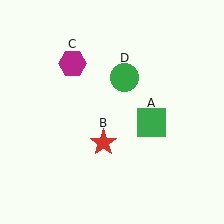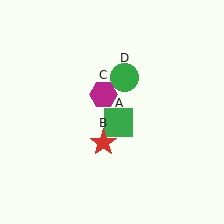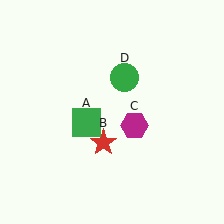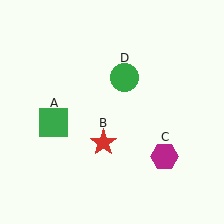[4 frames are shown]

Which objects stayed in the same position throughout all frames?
Red star (object B) and green circle (object D) remained stationary.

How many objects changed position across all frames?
2 objects changed position: green square (object A), magenta hexagon (object C).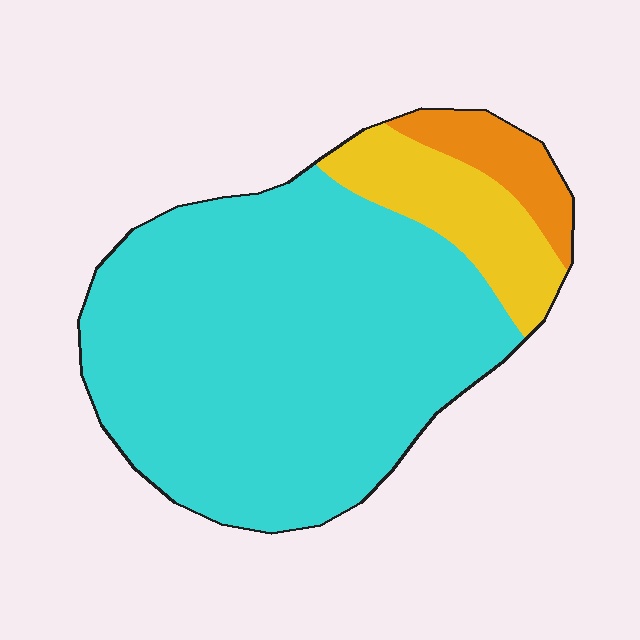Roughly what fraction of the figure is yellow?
Yellow takes up about one eighth (1/8) of the figure.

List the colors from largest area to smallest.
From largest to smallest: cyan, yellow, orange.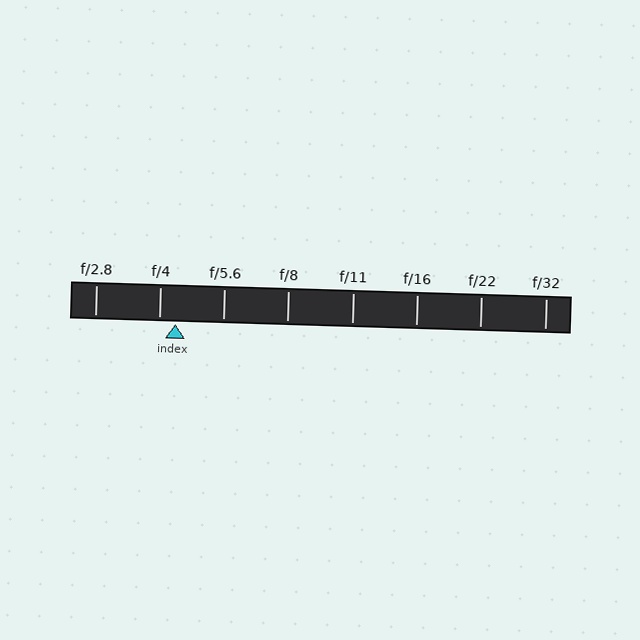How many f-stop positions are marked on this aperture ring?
There are 8 f-stop positions marked.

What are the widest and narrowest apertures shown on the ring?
The widest aperture shown is f/2.8 and the narrowest is f/32.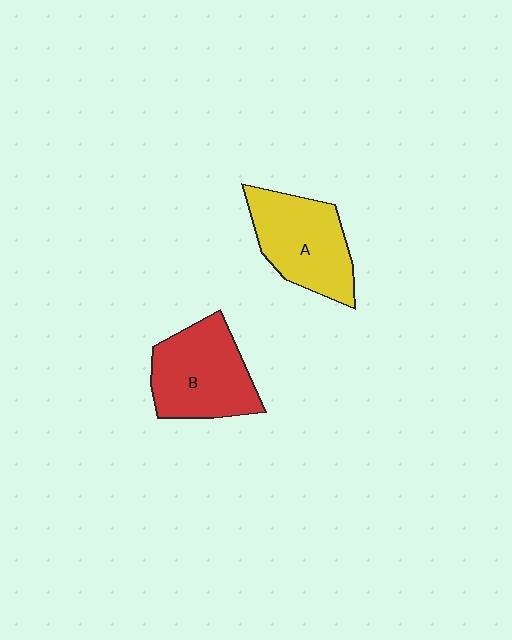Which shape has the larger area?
Shape B (red).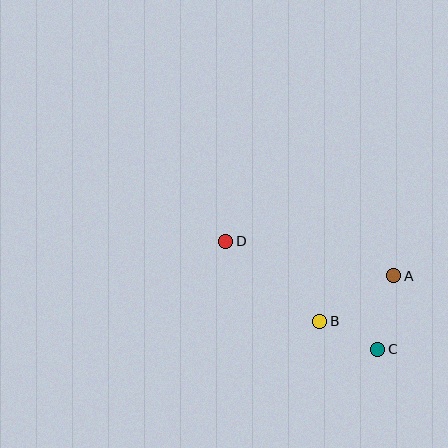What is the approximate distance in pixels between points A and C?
The distance between A and C is approximately 76 pixels.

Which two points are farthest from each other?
Points C and D are farthest from each other.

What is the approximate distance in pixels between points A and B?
The distance between A and B is approximately 87 pixels.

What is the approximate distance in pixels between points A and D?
The distance between A and D is approximately 172 pixels.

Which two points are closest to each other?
Points B and C are closest to each other.